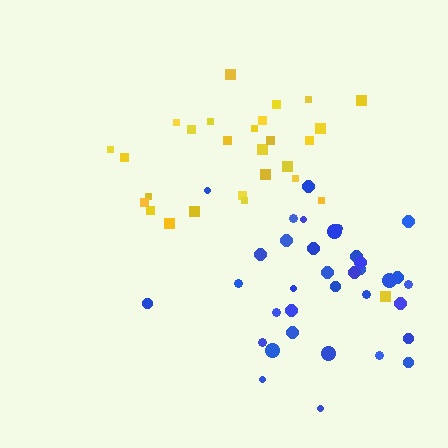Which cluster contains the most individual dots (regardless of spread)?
Blue (35).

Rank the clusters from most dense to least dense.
blue, yellow.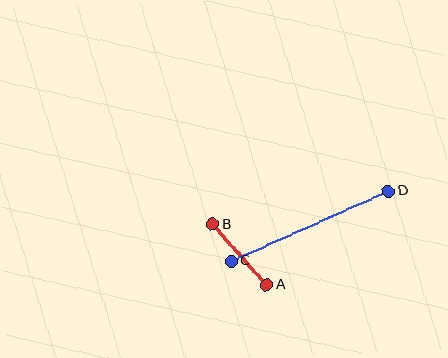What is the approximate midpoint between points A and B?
The midpoint is at approximately (240, 254) pixels.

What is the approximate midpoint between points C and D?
The midpoint is at approximately (310, 226) pixels.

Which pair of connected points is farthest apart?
Points C and D are farthest apart.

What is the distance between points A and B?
The distance is approximately 81 pixels.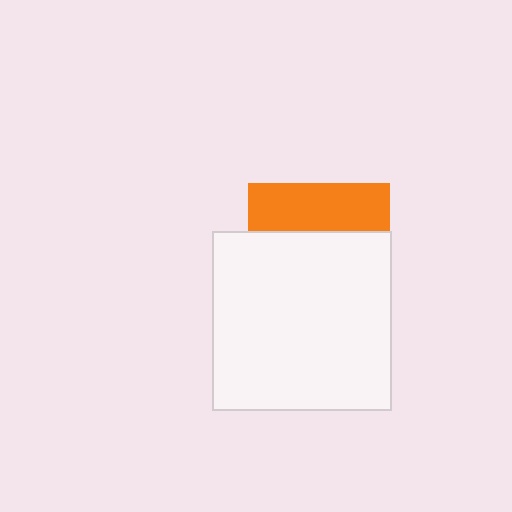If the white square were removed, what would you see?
You would see the complete orange square.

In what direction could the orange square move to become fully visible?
The orange square could move up. That would shift it out from behind the white square entirely.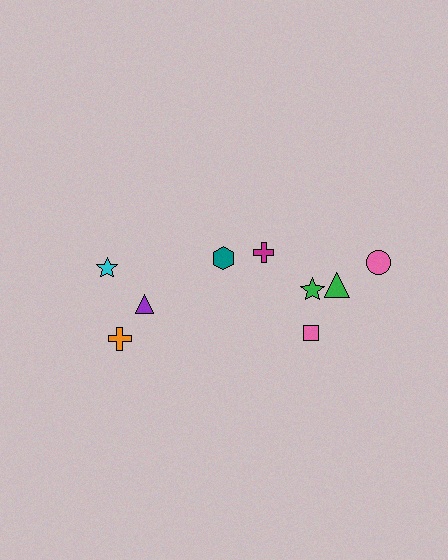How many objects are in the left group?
There are 3 objects.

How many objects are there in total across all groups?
There are 9 objects.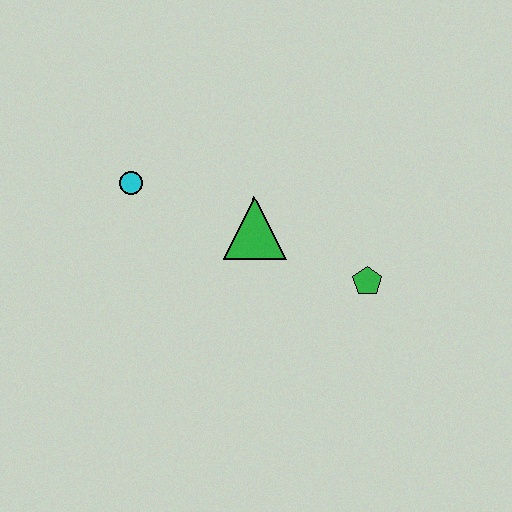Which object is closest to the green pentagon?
The green triangle is closest to the green pentagon.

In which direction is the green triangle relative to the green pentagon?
The green triangle is to the left of the green pentagon.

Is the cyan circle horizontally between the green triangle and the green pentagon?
No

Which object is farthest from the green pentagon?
The cyan circle is farthest from the green pentagon.